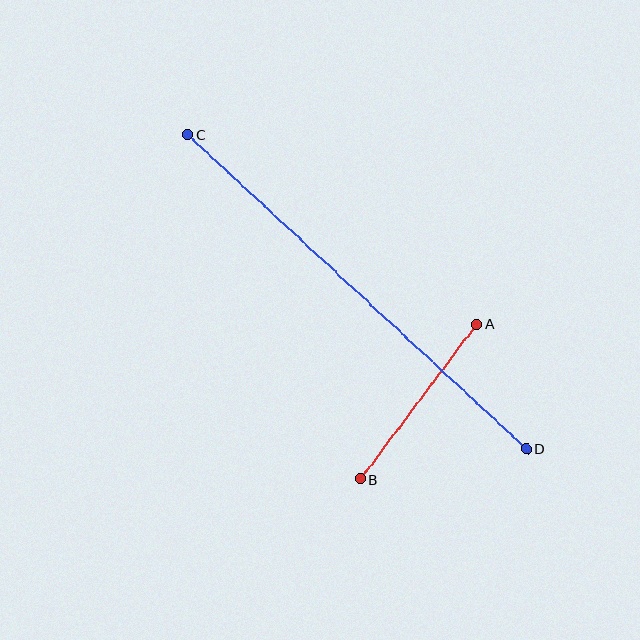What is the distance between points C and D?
The distance is approximately 462 pixels.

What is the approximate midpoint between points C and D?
The midpoint is at approximately (357, 292) pixels.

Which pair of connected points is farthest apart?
Points C and D are farthest apart.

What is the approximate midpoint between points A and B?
The midpoint is at approximately (419, 402) pixels.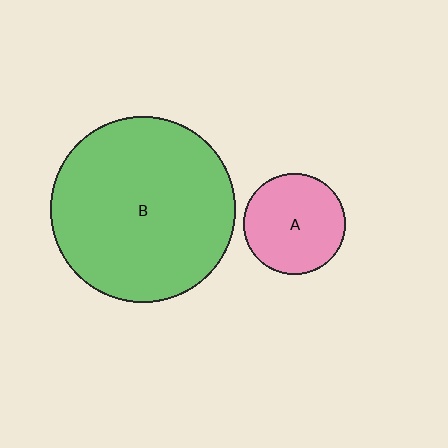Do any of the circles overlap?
No, none of the circles overlap.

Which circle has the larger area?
Circle B (green).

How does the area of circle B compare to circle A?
Approximately 3.3 times.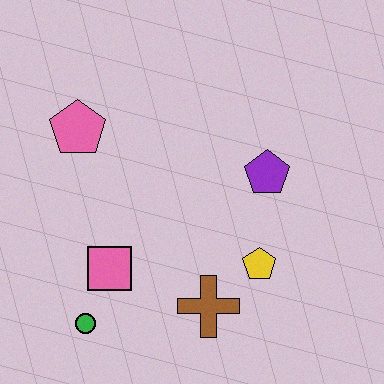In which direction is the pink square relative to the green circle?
The pink square is above the green circle.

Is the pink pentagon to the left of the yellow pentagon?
Yes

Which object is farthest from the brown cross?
The pink pentagon is farthest from the brown cross.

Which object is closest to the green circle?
The pink square is closest to the green circle.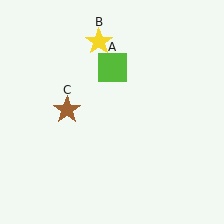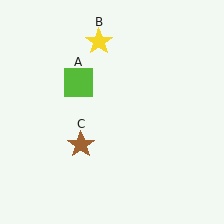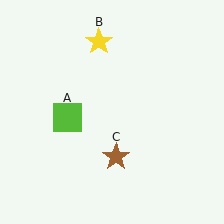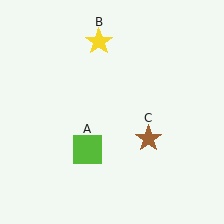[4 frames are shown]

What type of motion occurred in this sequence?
The lime square (object A), brown star (object C) rotated counterclockwise around the center of the scene.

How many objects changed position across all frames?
2 objects changed position: lime square (object A), brown star (object C).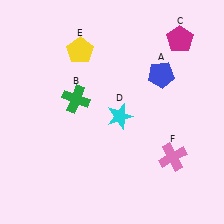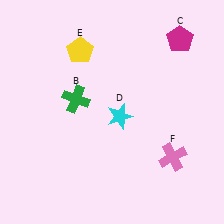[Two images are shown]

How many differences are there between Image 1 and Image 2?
There is 1 difference between the two images.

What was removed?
The blue pentagon (A) was removed in Image 2.